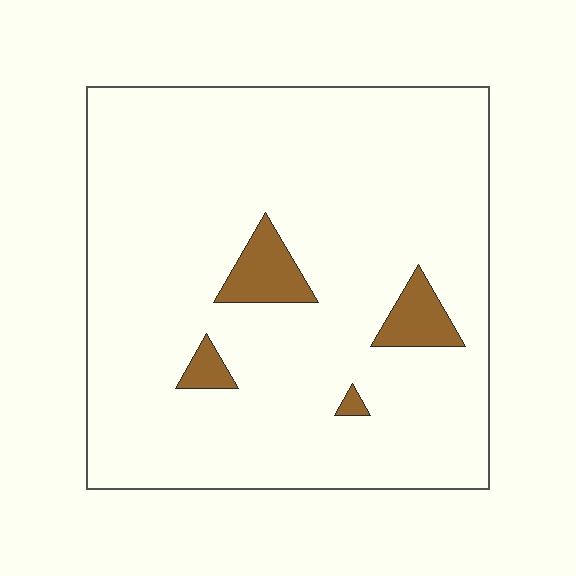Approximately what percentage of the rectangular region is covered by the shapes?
Approximately 5%.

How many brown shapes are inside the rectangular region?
4.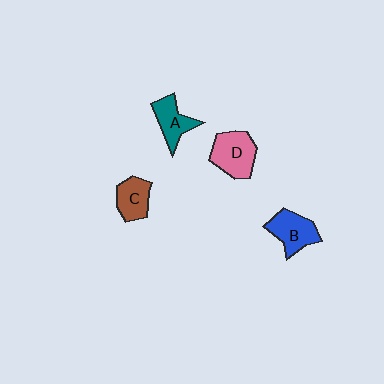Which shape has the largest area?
Shape D (pink).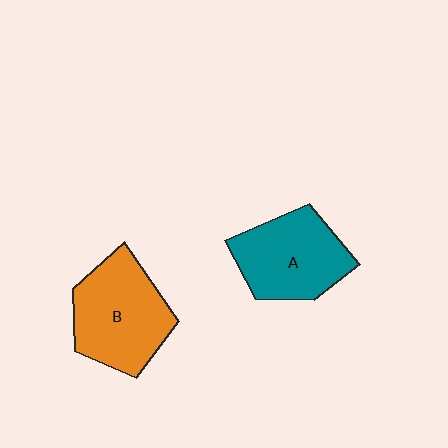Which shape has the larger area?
Shape B (orange).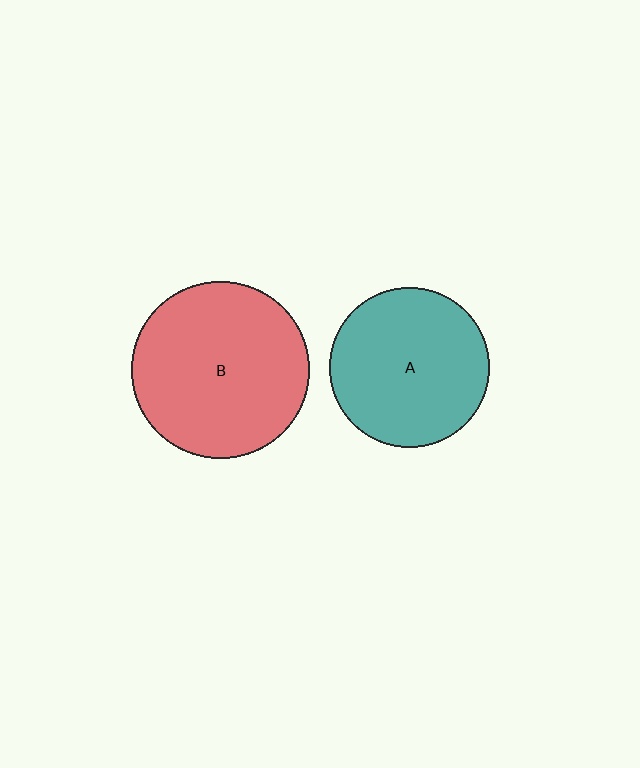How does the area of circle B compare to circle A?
Approximately 1.2 times.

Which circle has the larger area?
Circle B (red).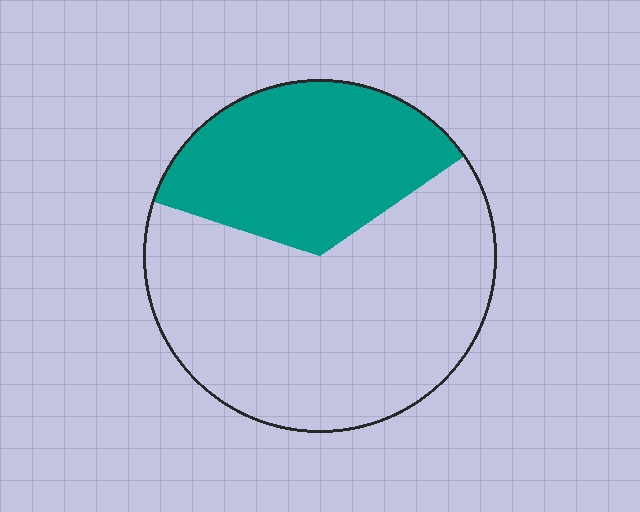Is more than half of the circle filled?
No.